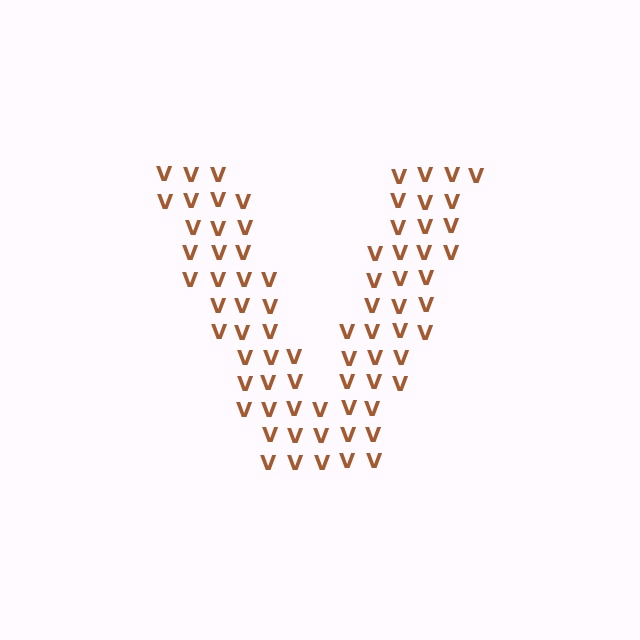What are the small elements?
The small elements are letter V's.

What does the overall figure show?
The overall figure shows the letter V.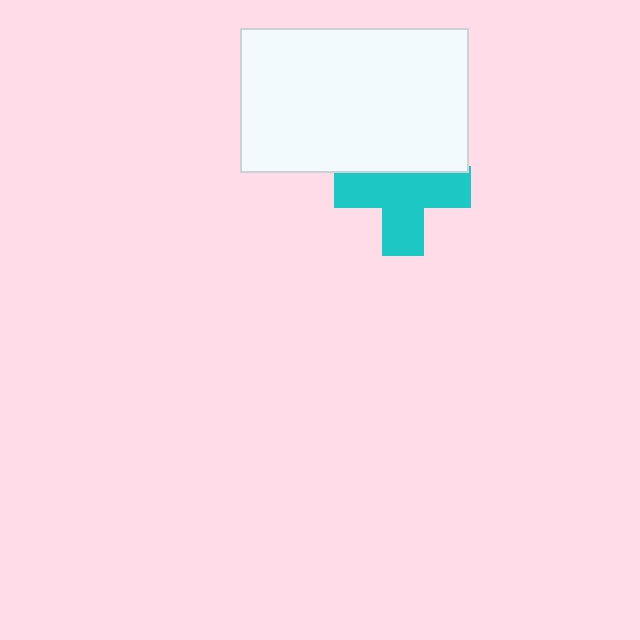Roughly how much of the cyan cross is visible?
Most of it is visible (roughly 68%).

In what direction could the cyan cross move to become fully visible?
The cyan cross could move down. That would shift it out from behind the white rectangle entirely.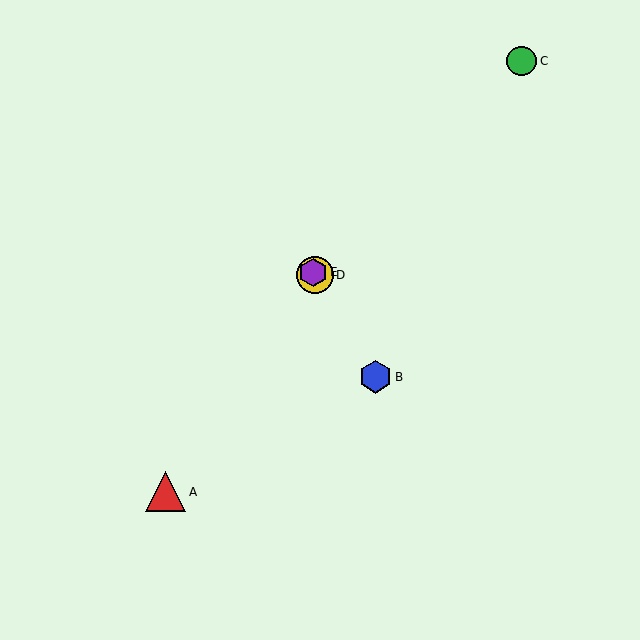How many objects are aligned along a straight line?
3 objects (B, D, E) are aligned along a straight line.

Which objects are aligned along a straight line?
Objects B, D, E are aligned along a straight line.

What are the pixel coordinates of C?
Object C is at (522, 61).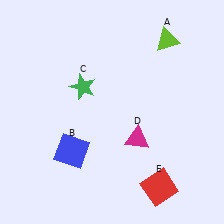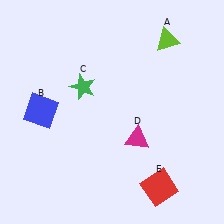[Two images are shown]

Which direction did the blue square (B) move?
The blue square (B) moved up.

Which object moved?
The blue square (B) moved up.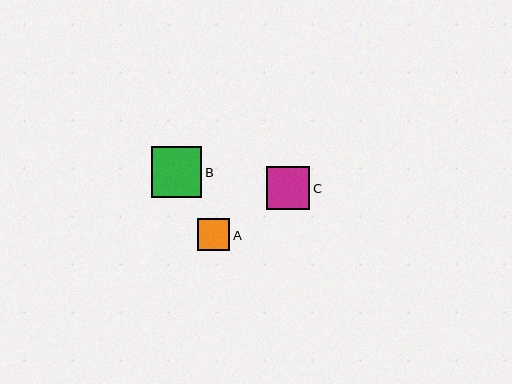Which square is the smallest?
Square A is the smallest with a size of approximately 32 pixels.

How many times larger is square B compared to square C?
Square B is approximately 1.2 times the size of square C.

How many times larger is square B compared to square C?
Square B is approximately 1.2 times the size of square C.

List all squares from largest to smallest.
From largest to smallest: B, C, A.